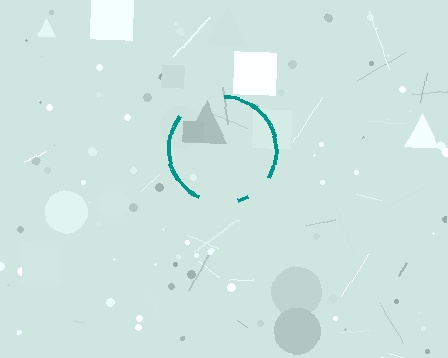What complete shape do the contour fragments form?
The contour fragments form a circle.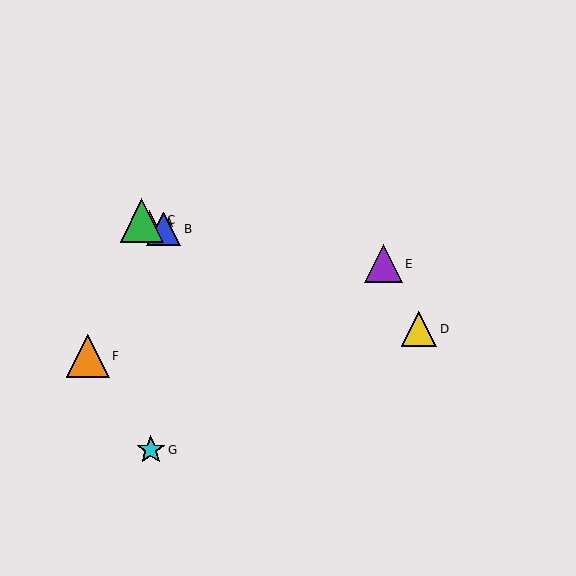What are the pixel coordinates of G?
Object G is at (151, 450).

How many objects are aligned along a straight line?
4 objects (A, B, C, D) are aligned along a straight line.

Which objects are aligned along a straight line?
Objects A, B, C, D are aligned along a straight line.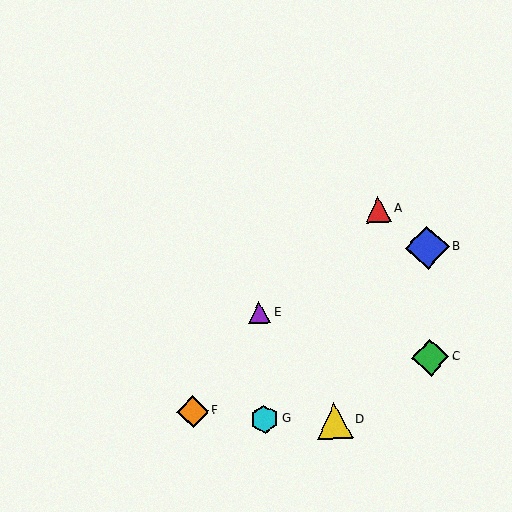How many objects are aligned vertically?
2 objects (E, G) are aligned vertically.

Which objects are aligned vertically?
Objects E, G are aligned vertically.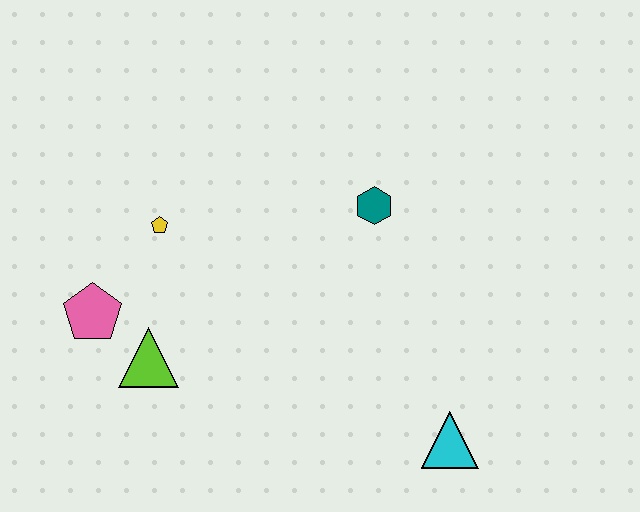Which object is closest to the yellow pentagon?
The pink pentagon is closest to the yellow pentagon.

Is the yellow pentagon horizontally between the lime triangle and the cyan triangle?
Yes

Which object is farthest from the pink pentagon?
The cyan triangle is farthest from the pink pentagon.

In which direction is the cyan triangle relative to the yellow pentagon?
The cyan triangle is to the right of the yellow pentagon.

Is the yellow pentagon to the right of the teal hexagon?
No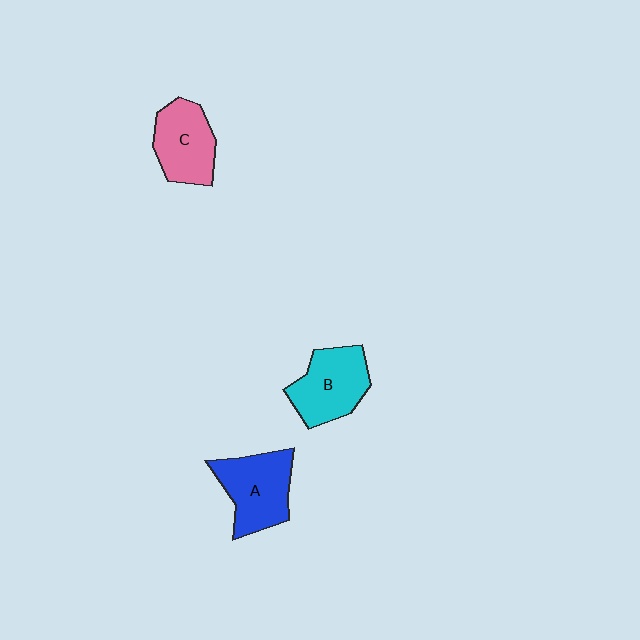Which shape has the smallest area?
Shape C (pink).